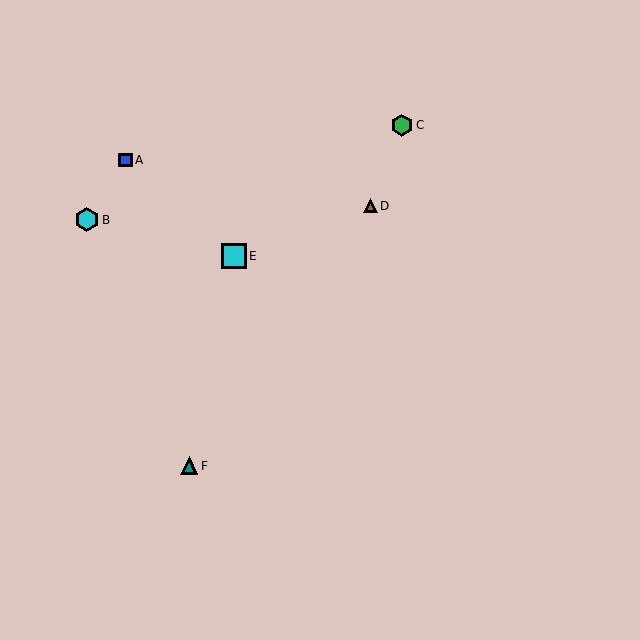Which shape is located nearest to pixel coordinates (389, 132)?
The green hexagon (labeled C) at (402, 125) is nearest to that location.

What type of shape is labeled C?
Shape C is a green hexagon.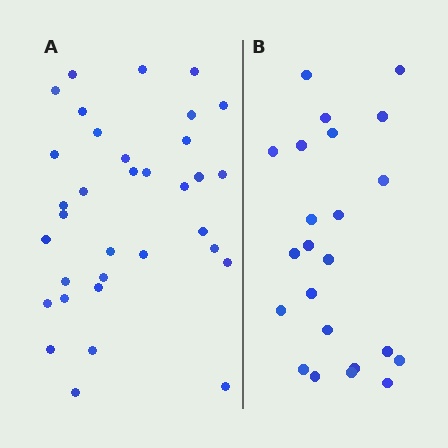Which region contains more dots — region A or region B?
Region A (the left region) has more dots.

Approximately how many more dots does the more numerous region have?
Region A has roughly 12 or so more dots than region B.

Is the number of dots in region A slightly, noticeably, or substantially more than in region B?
Region A has substantially more. The ratio is roughly 1.5 to 1.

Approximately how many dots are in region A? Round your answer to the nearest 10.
About 30 dots. (The exact count is 34, which rounds to 30.)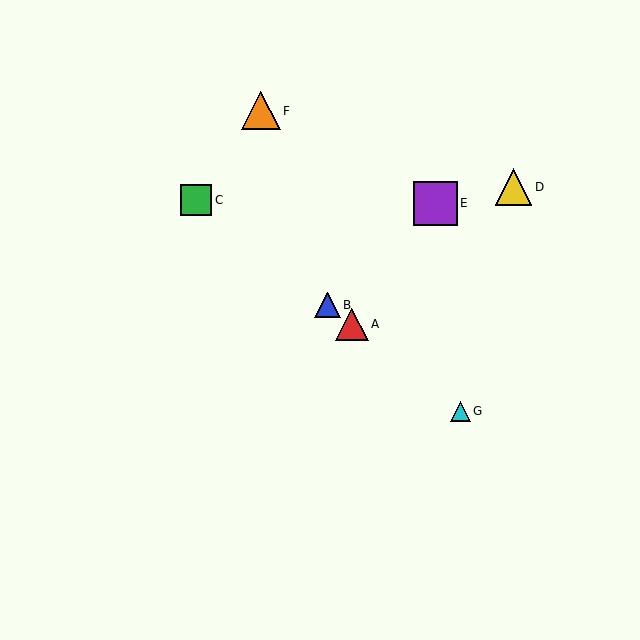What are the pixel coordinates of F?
Object F is at (261, 111).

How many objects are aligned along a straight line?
4 objects (A, B, C, G) are aligned along a straight line.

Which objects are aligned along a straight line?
Objects A, B, C, G are aligned along a straight line.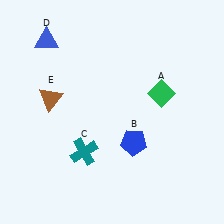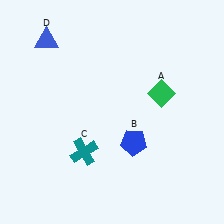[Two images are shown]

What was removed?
The brown triangle (E) was removed in Image 2.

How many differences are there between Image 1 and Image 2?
There is 1 difference between the two images.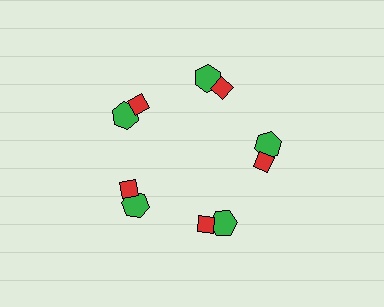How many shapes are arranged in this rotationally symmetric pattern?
There are 10 shapes, arranged in 5 groups of 2.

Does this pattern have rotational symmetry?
Yes, this pattern has 5-fold rotational symmetry. It looks the same after rotating 72 degrees around the center.